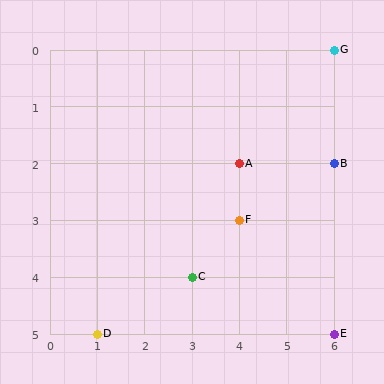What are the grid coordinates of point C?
Point C is at grid coordinates (3, 4).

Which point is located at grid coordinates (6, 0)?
Point G is at (6, 0).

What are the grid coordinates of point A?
Point A is at grid coordinates (4, 2).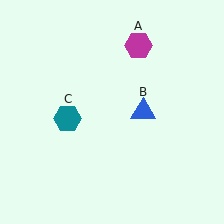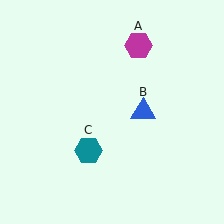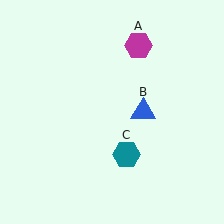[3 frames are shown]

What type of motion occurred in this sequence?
The teal hexagon (object C) rotated counterclockwise around the center of the scene.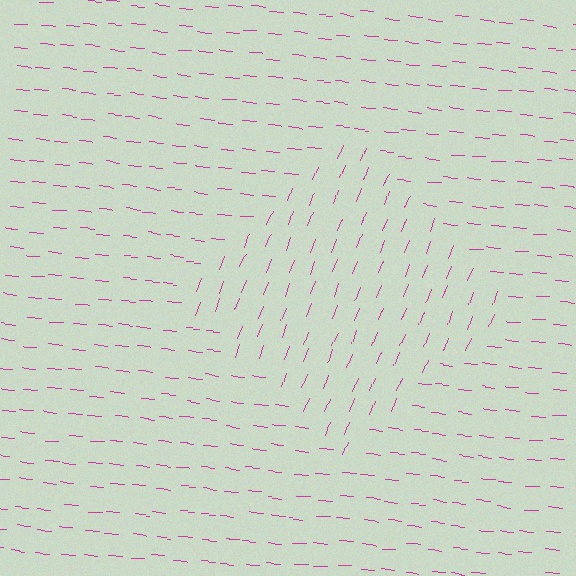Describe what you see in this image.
The image is filled with small magenta line segments. A diamond region in the image has lines oriented differently from the surrounding lines, creating a visible texture boundary.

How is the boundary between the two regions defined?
The boundary is defined purely by a change in line orientation (approximately 74 degrees difference). All lines are the same color and thickness.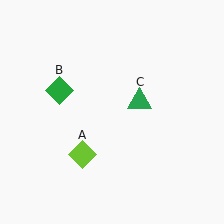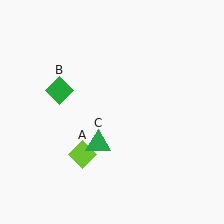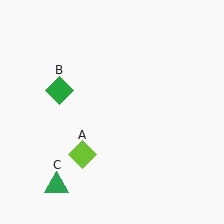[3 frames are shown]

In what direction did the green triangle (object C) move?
The green triangle (object C) moved down and to the left.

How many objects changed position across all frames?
1 object changed position: green triangle (object C).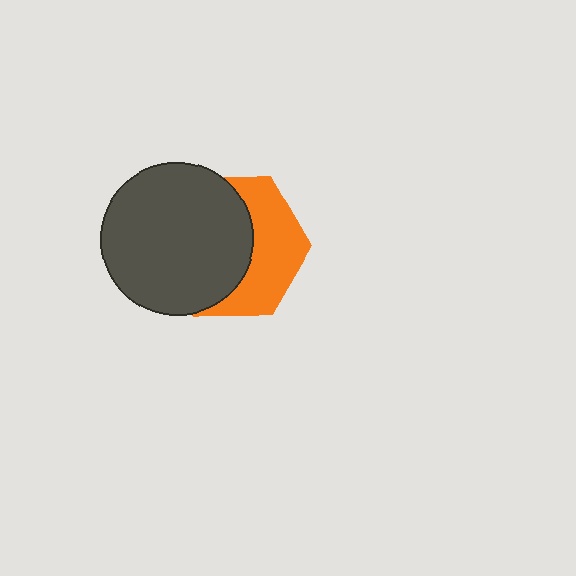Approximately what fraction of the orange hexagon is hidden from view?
Roughly 57% of the orange hexagon is hidden behind the dark gray circle.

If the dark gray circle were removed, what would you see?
You would see the complete orange hexagon.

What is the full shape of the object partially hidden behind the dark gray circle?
The partially hidden object is an orange hexagon.